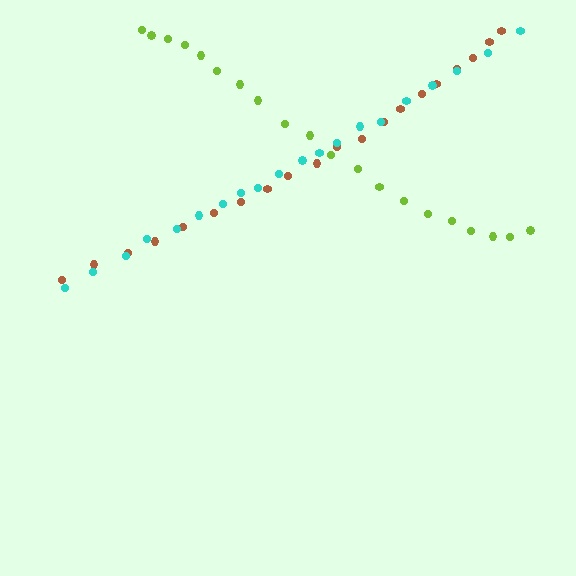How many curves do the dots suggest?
There are 3 distinct paths.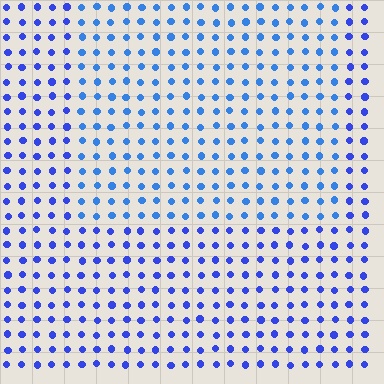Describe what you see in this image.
The image is filled with small blue elements in a uniform arrangement. A rectangle-shaped region is visible where the elements are tinted to a slightly different hue, forming a subtle color boundary.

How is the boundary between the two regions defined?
The boundary is defined purely by a slight shift in hue (about 21 degrees). Spacing, size, and orientation are identical on both sides.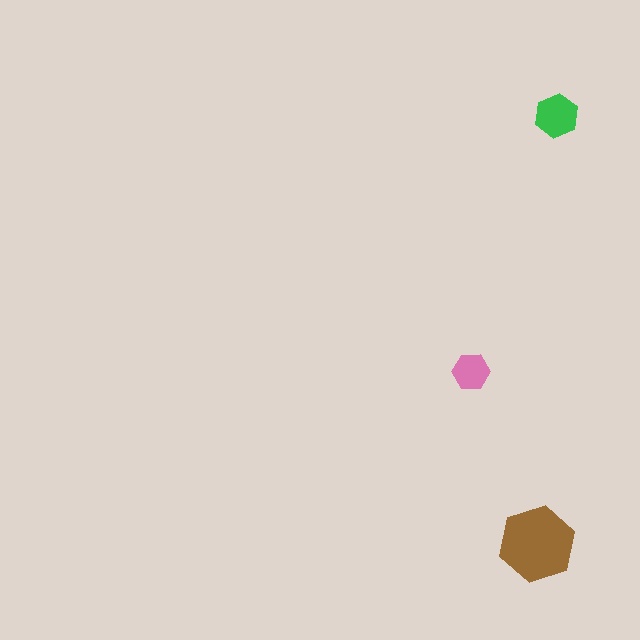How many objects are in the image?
There are 3 objects in the image.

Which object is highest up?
The green hexagon is topmost.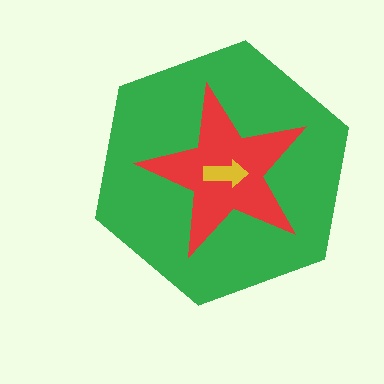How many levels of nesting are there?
3.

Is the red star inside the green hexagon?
Yes.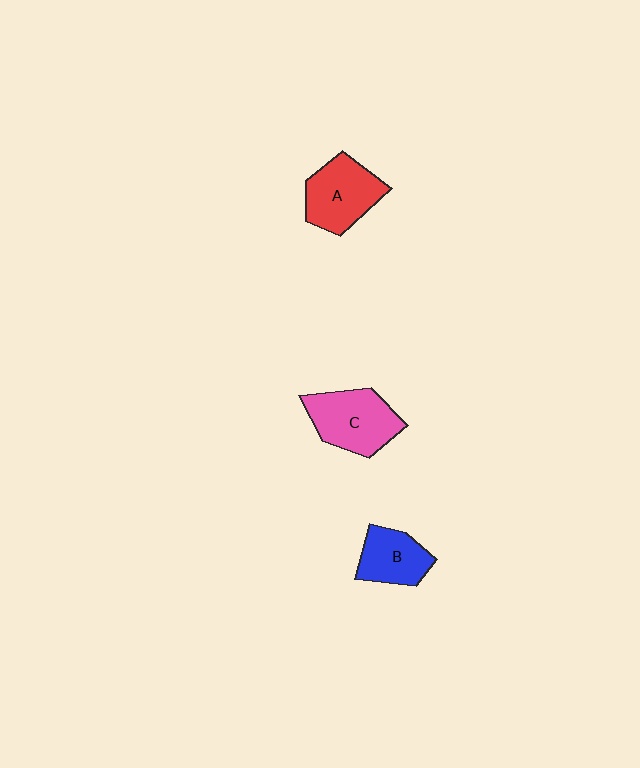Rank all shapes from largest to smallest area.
From largest to smallest: C (pink), A (red), B (blue).